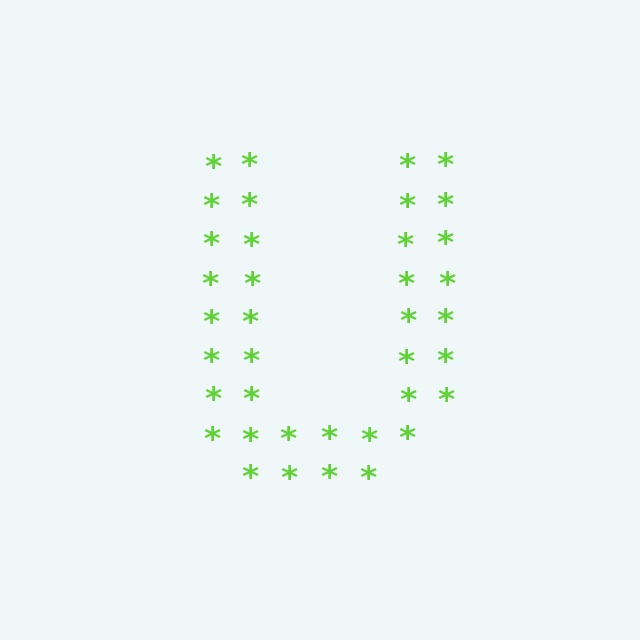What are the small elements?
The small elements are asterisks.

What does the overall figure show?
The overall figure shows the letter U.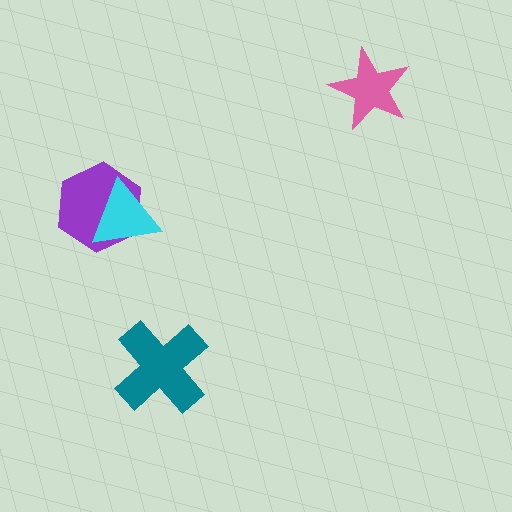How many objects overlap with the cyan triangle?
1 object overlaps with the cyan triangle.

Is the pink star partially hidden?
No, no other shape covers it.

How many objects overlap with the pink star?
0 objects overlap with the pink star.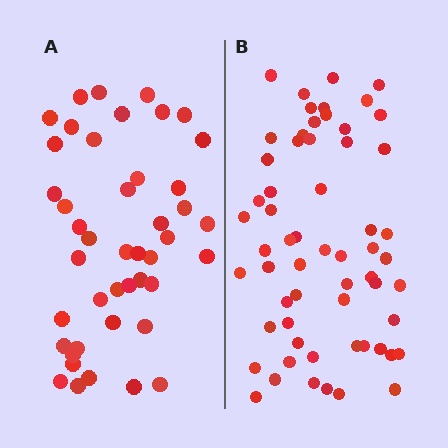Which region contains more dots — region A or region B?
Region B (the right region) has more dots.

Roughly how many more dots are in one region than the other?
Region B has approximately 15 more dots than region A.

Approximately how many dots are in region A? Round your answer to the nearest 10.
About 40 dots. (The exact count is 44, which rounds to 40.)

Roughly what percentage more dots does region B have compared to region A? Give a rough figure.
About 35% more.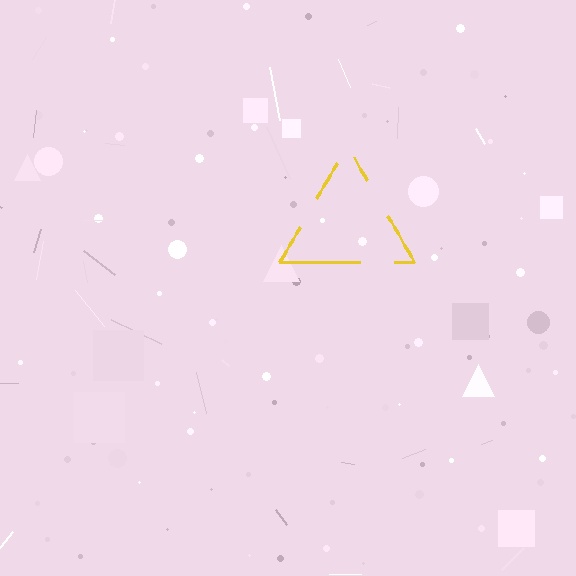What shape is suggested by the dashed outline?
The dashed outline suggests a triangle.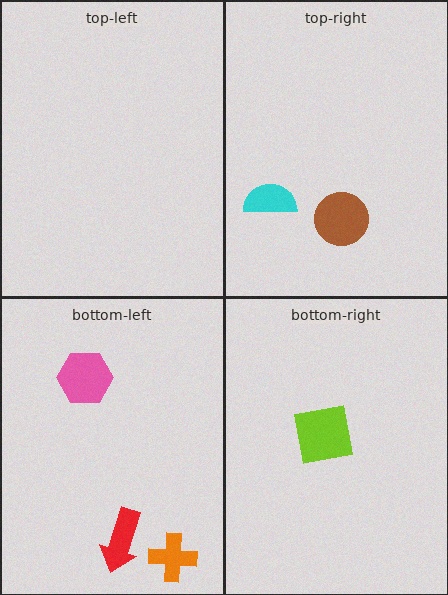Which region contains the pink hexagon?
The bottom-left region.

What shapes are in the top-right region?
The brown circle, the cyan semicircle.